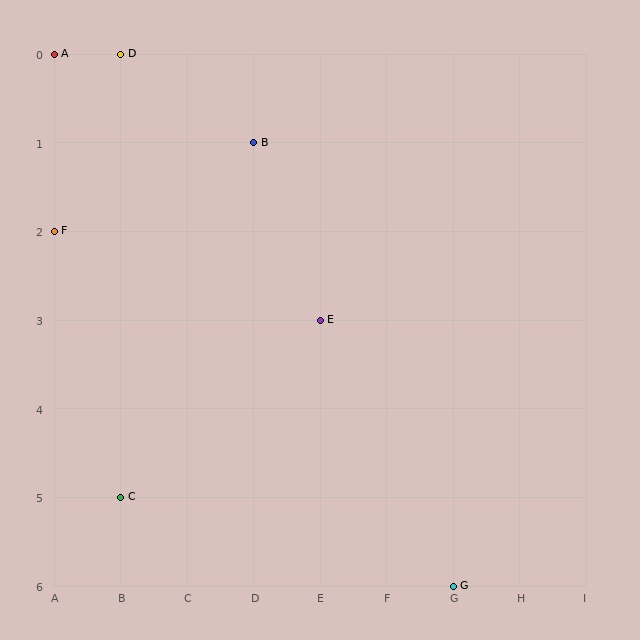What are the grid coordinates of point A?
Point A is at grid coordinates (A, 0).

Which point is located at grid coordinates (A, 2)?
Point F is at (A, 2).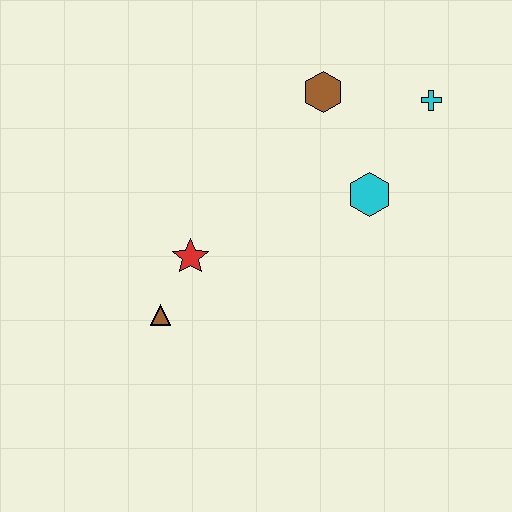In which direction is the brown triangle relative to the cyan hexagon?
The brown triangle is to the left of the cyan hexagon.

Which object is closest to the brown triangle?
The red star is closest to the brown triangle.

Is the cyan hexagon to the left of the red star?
No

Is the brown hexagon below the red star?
No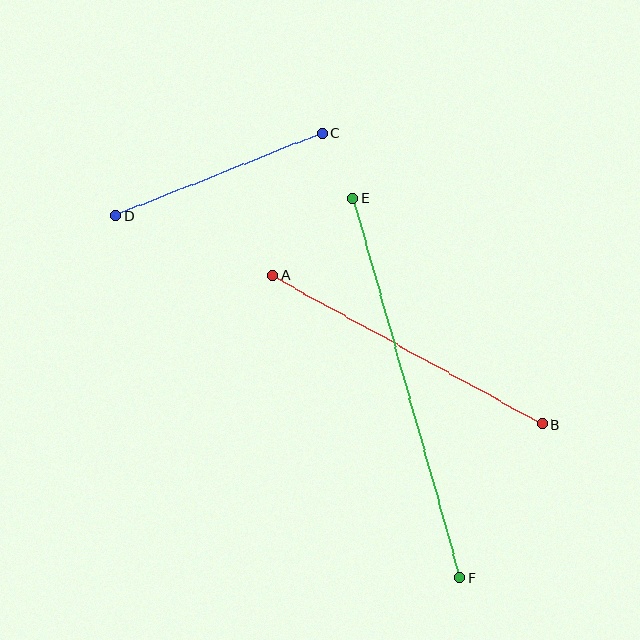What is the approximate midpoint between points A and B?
The midpoint is at approximately (407, 350) pixels.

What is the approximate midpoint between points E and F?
The midpoint is at approximately (406, 388) pixels.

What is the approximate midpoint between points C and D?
The midpoint is at approximately (219, 175) pixels.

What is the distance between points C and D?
The distance is approximately 222 pixels.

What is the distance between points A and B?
The distance is approximately 308 pixels.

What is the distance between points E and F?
The distance is approximately 394 pixels.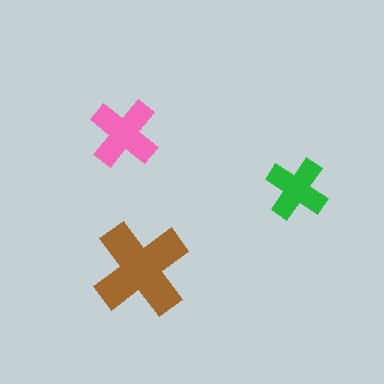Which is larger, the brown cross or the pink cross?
The brown one.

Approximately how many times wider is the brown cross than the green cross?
About 1.5 times wider.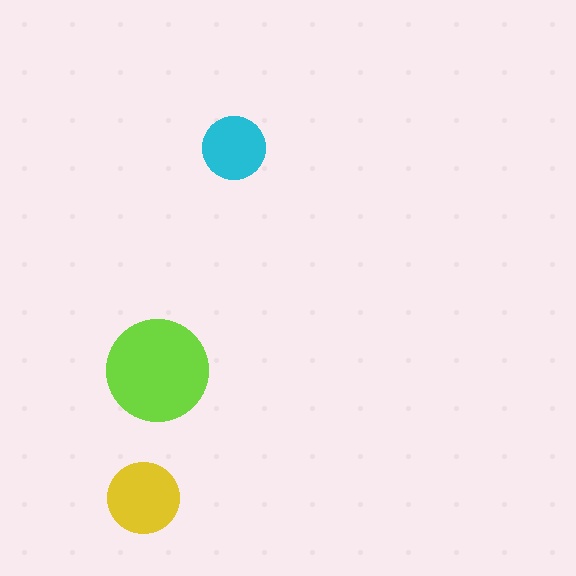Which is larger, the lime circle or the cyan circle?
The lime one.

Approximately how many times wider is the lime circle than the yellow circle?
About 1.5 times wider.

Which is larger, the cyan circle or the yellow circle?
The yellow one.